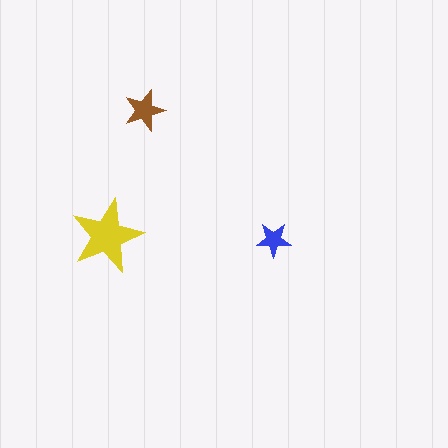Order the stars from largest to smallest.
the yellow one, the brown one, the blue one.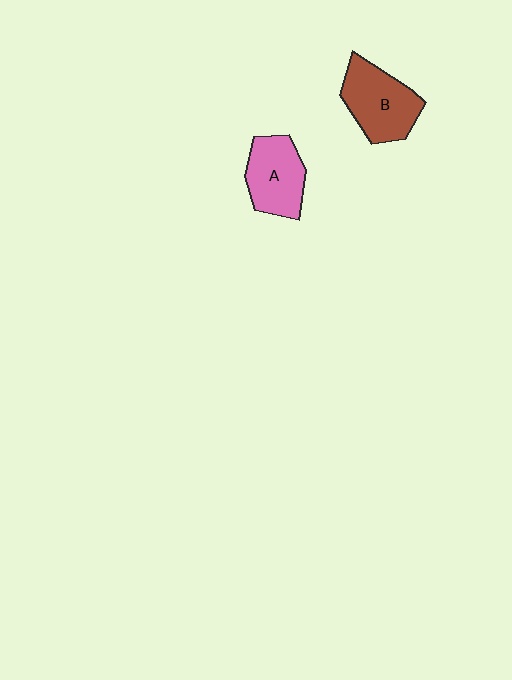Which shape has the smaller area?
Shape A (pink).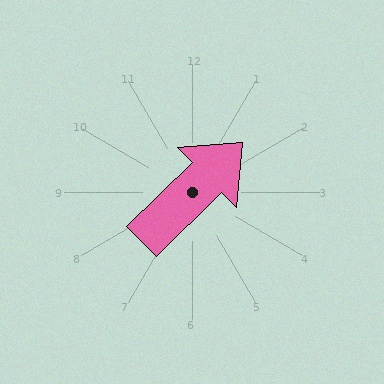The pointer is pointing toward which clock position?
Roughly 2 o'clock.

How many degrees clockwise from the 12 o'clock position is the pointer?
Approximately 45 degrees.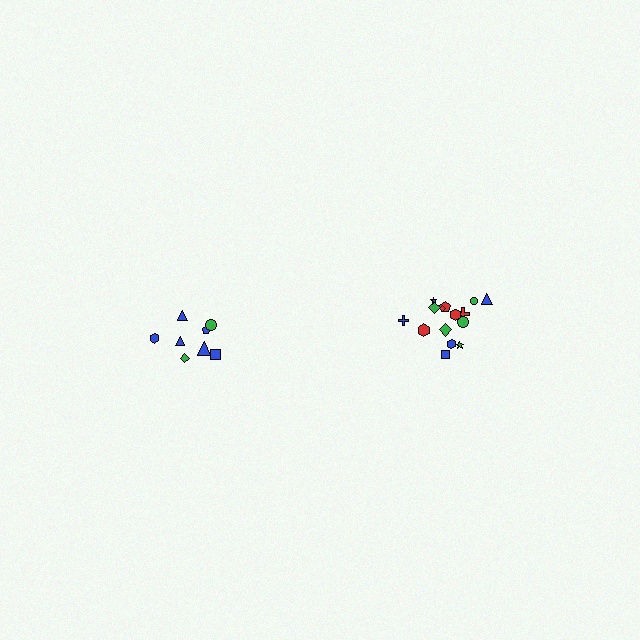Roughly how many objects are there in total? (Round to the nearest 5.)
Roughly 25 objects in total.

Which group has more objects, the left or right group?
The right group.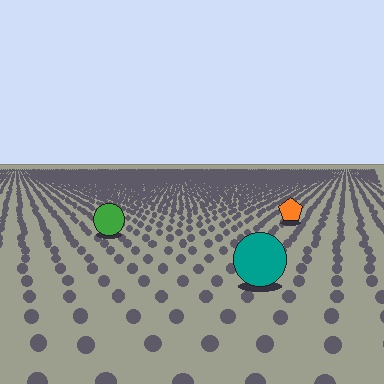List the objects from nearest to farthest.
From nearest to farthest: the teal circle, the green circle, the orange pentagon.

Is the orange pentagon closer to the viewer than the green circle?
No. The green circle is closer — you can tell from the texture gradient: the ground texture is coarser near it.